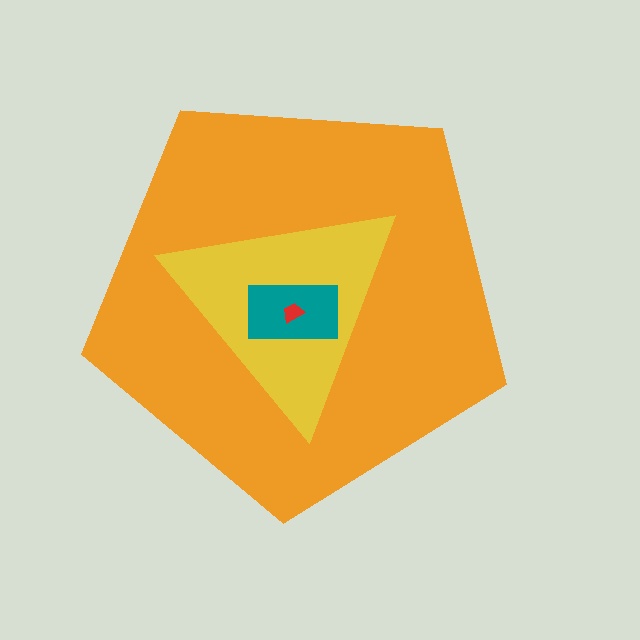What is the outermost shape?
The orange pentagon.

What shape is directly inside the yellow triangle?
The teal rectangle.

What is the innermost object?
The red trapezoid.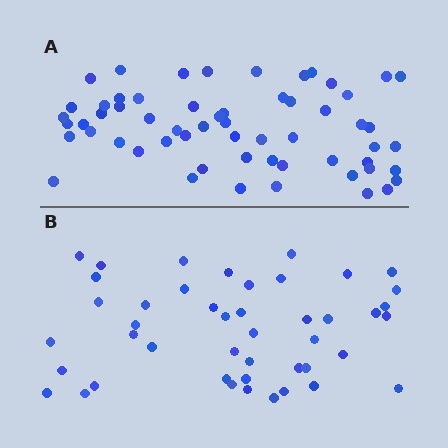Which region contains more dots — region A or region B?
Region A (the top region) has more dots.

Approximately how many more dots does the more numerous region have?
Region A has approximately 15 more dots than region B.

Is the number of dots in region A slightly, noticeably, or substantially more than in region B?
Region A has noticeably more, but not dramatically so. The ratio is roughly 1.3 to 1.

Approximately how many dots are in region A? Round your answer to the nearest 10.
About 60 dots. (The exact count is 59, which rounds to 60.)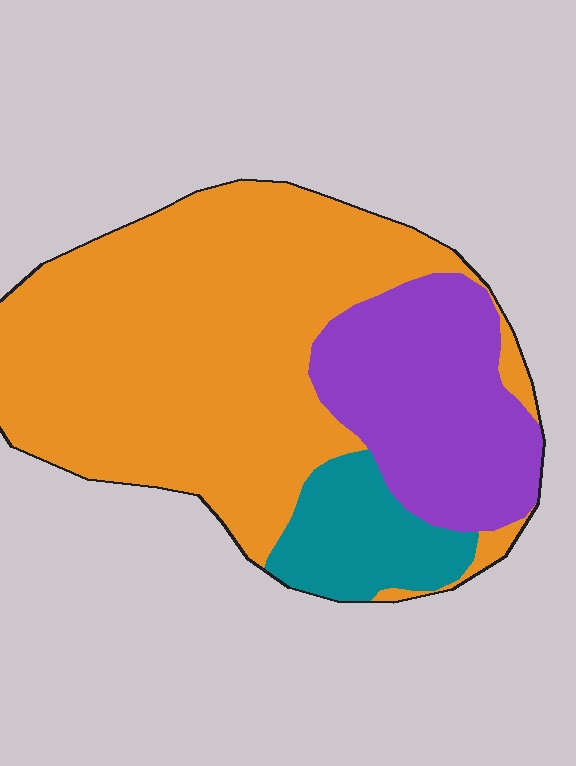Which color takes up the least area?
Teal, at roughly 10%.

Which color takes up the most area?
Orange, at roughly 65%.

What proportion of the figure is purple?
Purple covers 25% of the figure.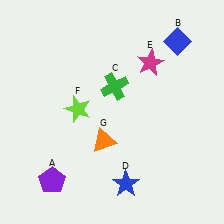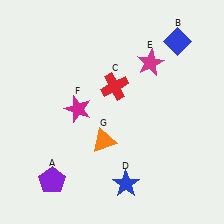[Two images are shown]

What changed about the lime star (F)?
In Image 1, F is lime. In Image 2, it changed to magenta.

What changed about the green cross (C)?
In Image 1, C is green. In Image 2, it changed to red.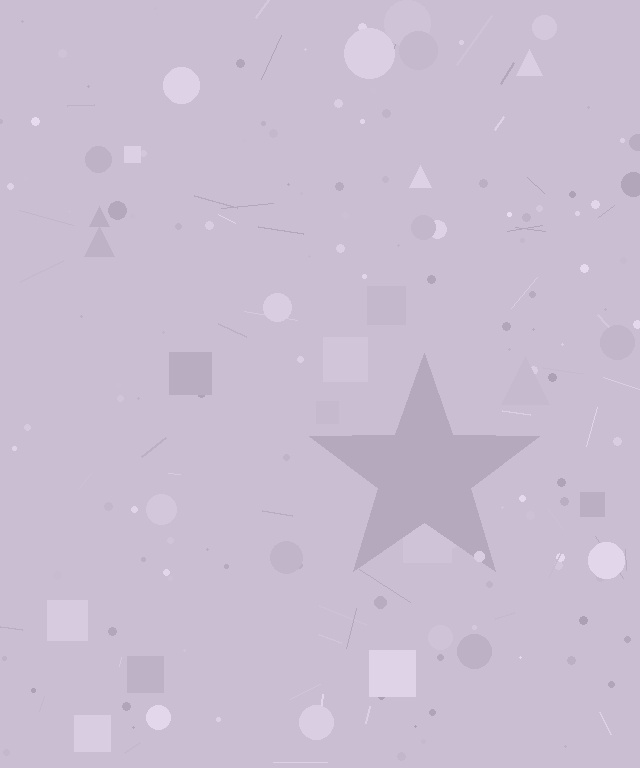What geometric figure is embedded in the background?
A star is embedded in the background.